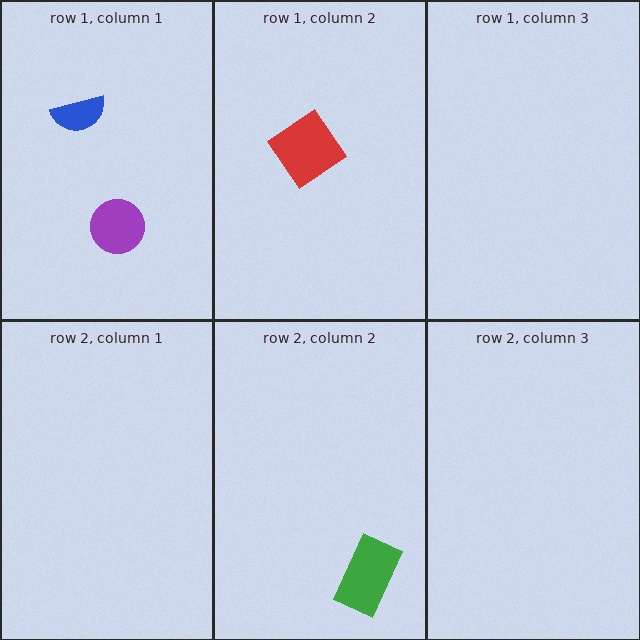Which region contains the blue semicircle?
The row 1, column 1 region.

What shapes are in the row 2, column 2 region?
The green rectangle.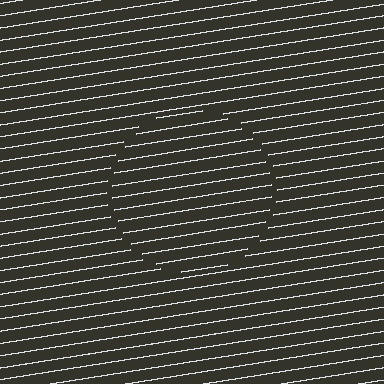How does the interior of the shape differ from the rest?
The interior of the shape contains the same grating, shifted by half a period — the contour is defined by the phase discontinuity where line-ends from the inner and outer gratings abut.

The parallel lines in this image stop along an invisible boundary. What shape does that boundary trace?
An illusory circle. The interior of the shape contains the same grating, shifted by half a period — the contour is defined by the phase discontinuity where line-ends from the inner and outer gratings abut.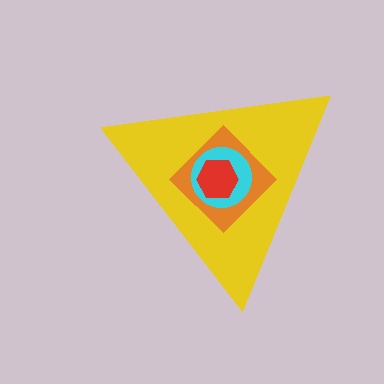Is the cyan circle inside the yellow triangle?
Yes.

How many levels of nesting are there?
4.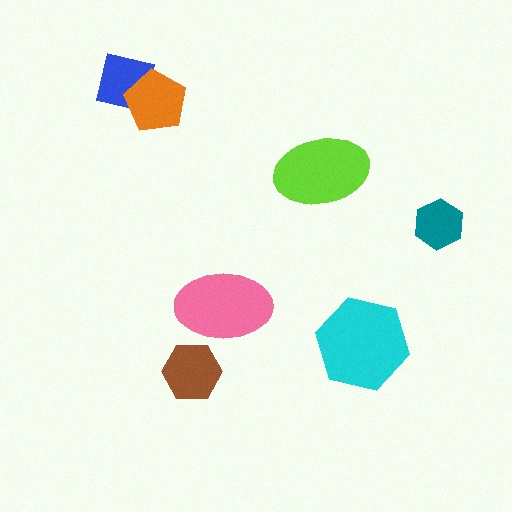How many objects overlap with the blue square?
1 object overlaps with the blue square.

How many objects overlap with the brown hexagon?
0 objects overlap with the brown hexagon.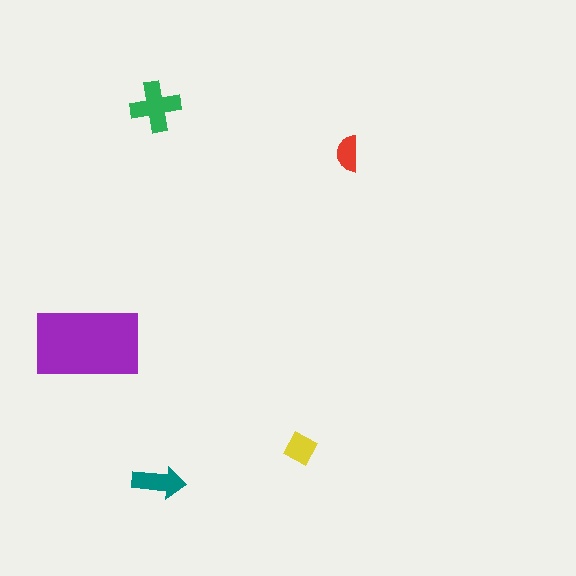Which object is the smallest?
The red semicircle.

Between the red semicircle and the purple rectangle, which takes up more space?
The purple rectangle.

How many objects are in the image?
There are 5 objects in the image.